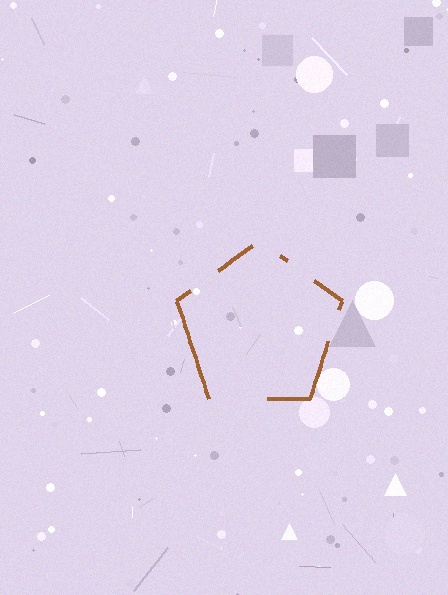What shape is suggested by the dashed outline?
The dashed outline suggests a pentagon.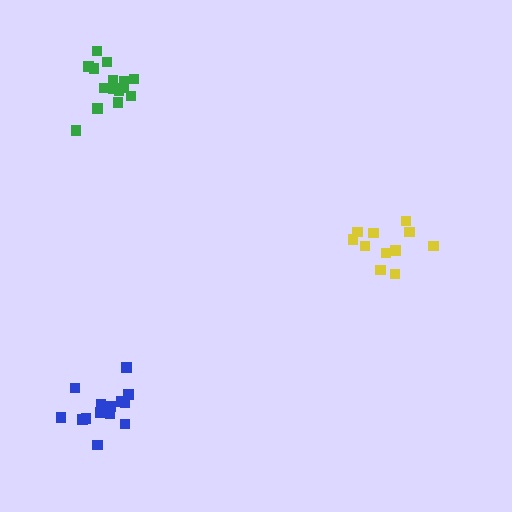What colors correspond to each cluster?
The clusters are colored: green, yellow, blue.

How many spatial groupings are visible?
There are 3 spatial groupings.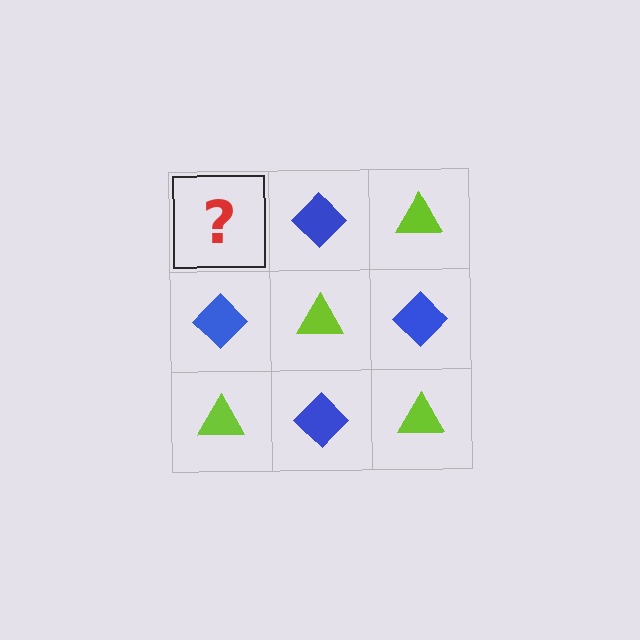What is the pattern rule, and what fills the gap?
The rule is that it alternates lime triangle and blue diamond in a checkerboard pattern. The gap should be filled with a lime triangle.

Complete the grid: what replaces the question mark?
The question mark should be replaced with a lime triangle.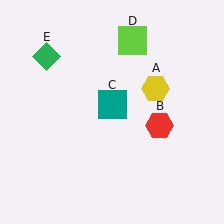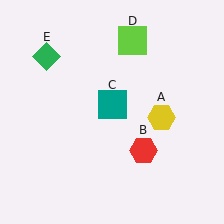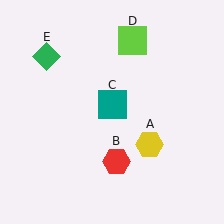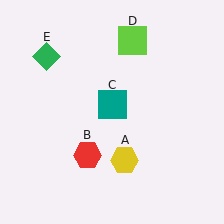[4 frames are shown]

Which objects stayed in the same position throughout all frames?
Teal square (object C) and lime square (object D) and green diamond (object E) remained stationary.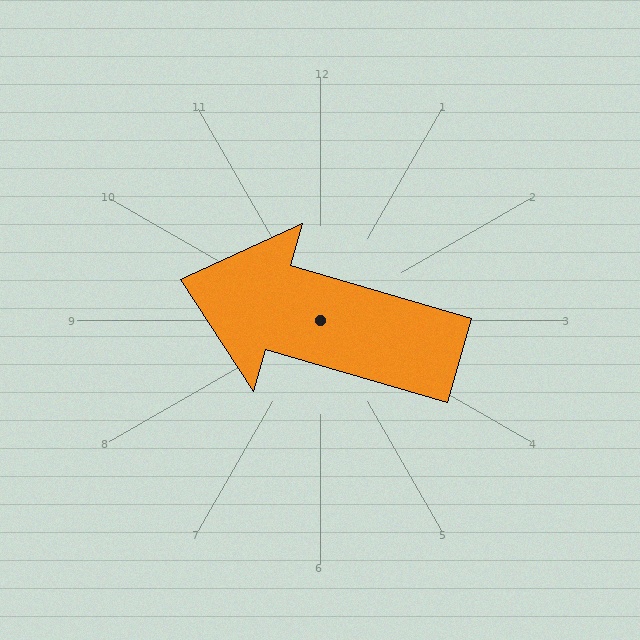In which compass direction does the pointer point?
West.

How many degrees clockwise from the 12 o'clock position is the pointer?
Approximately 286 degrees.